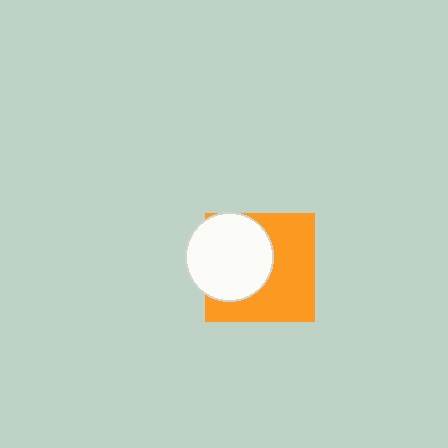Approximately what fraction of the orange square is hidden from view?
Roughly 44% of the orange square is hidden behind the white circle.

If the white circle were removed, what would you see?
You would see the complete orange square.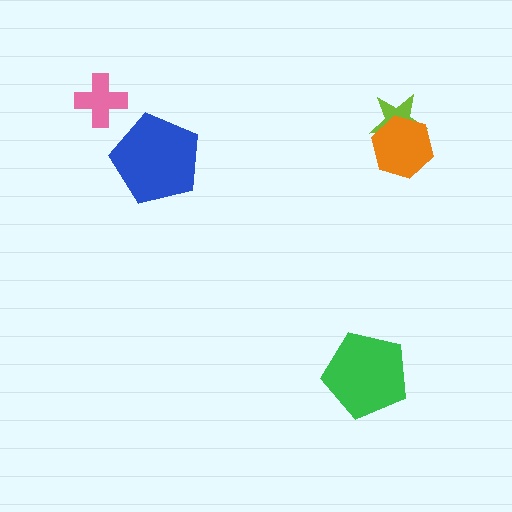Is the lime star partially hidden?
Yes, it is partially covered by another shape.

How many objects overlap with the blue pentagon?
0 objects overlap with the blue pentagon.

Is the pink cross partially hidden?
No, no other shape covers it.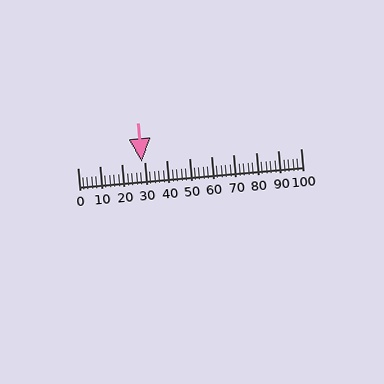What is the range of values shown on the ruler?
The ruler shows values from 0 to 100.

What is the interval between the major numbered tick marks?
The major tick marks are spaced 10 units apart.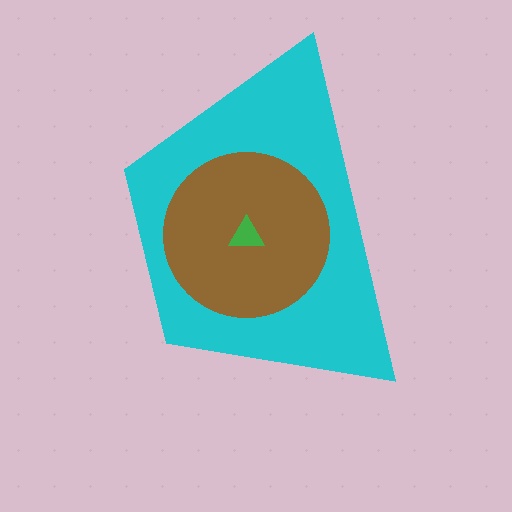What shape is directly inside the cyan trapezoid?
The brown circle.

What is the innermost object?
The green triangle.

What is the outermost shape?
The cyan trapezoid.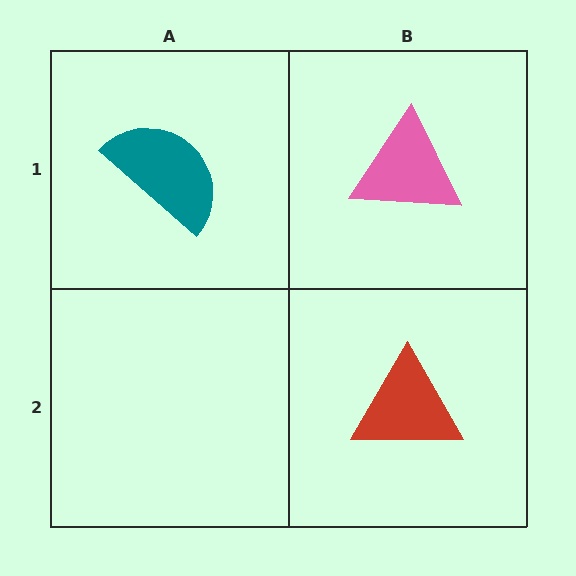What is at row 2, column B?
A red triangle.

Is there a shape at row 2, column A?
No, that cell is empty.